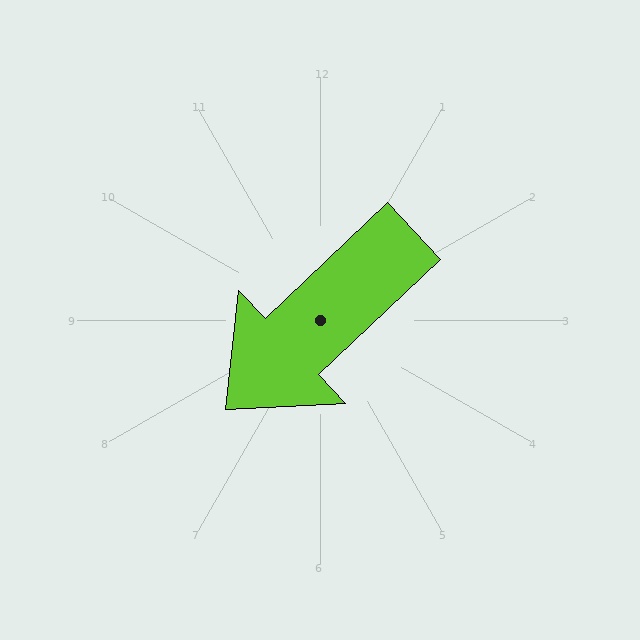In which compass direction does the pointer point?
Southwest.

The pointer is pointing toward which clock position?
Roughly 8 o'clock.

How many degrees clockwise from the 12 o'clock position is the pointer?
Approximately 227 degrees.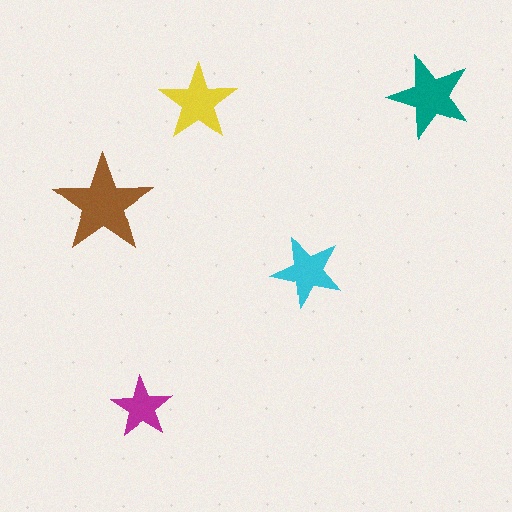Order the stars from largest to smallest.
the brown one, the teal one, the yellow one, the cyan one, the magenta one.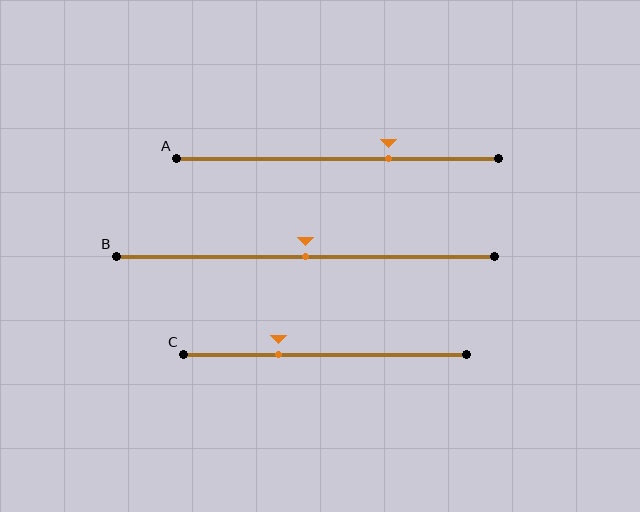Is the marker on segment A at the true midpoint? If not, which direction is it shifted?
No, the marker on segment A is shifted to the right by about 16% of the segment length.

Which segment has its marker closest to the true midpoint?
Segment B has its marker closest to the true midpoint.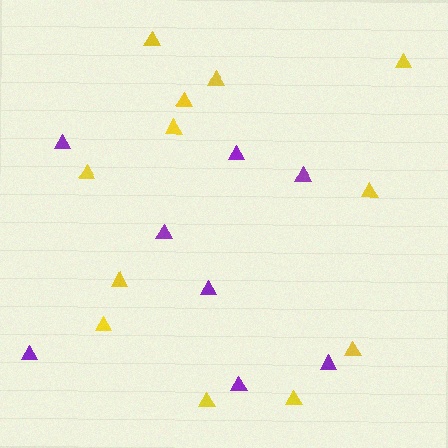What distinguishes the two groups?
There are 2 groups: one group of yellow triangles (12) and one group of purple triangles (8).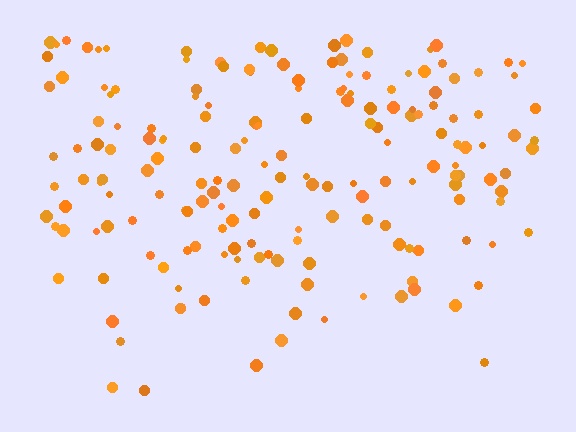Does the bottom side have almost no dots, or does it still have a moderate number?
Still a moderate number, just noticeably fewer than the top.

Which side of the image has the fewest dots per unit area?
The bottom.